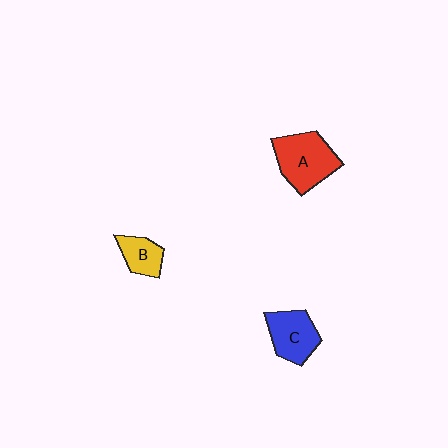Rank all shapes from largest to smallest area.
From largest to smallest: A (red), C (blue), B (yellow).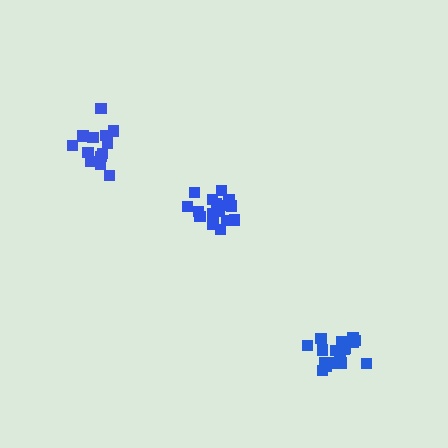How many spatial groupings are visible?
There are 3 spatial groupings.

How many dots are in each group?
Group 1: 19 dots, Group 2: 20 dots, Group 3: 14 dots (53 total).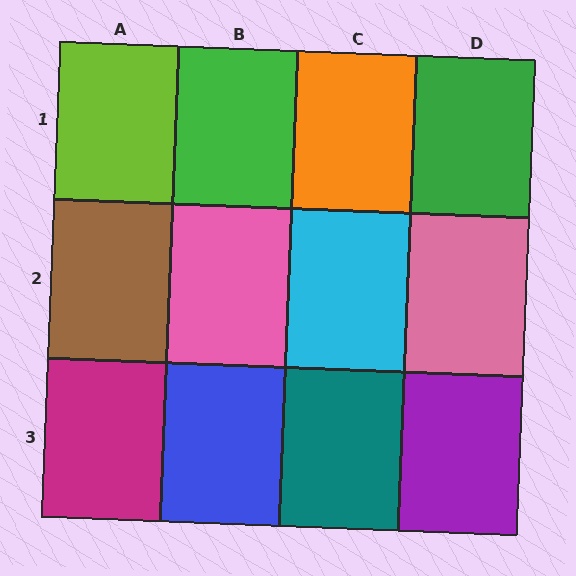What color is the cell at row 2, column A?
Brown.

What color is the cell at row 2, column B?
Pink.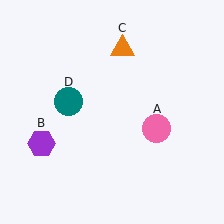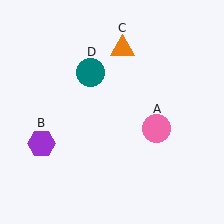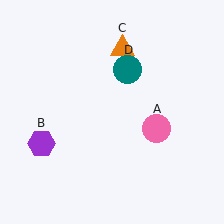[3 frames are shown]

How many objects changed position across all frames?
1 object changed position: teal circle (object D).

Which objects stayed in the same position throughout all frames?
Pink circle (object A) and purple hexagon (object B) and orange triangle (object C) remained stationary.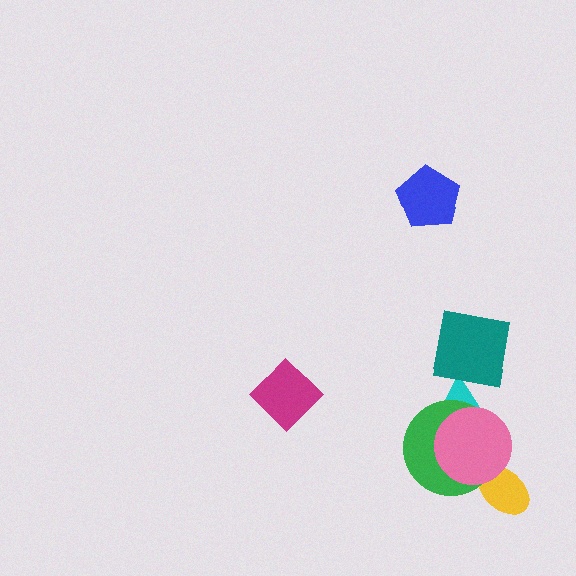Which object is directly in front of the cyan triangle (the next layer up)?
The green circle is directly in front of the cyan triangle.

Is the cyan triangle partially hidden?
Yes, it is partially covered by another shape.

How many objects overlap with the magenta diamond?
0 objects overlap with the magenta diamond.